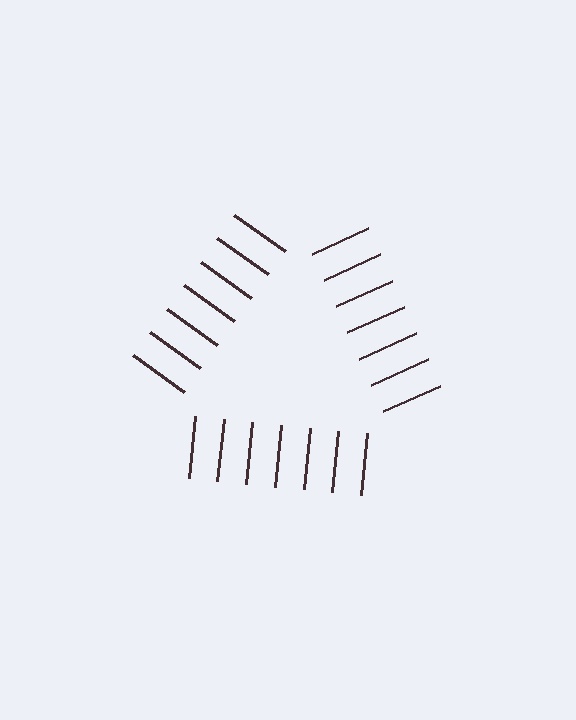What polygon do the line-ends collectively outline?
An illusory triangle — the line segments terminate on its edges but no continuous stroke is drawn.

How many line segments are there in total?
21 — 7 along each of the 3 edges.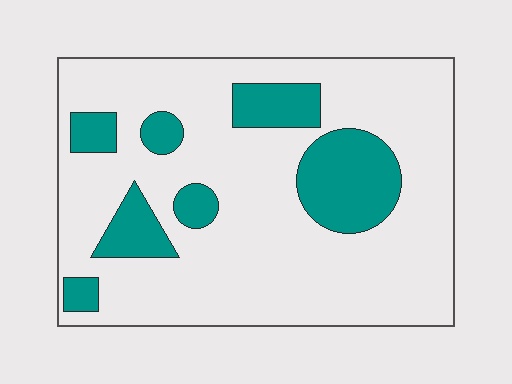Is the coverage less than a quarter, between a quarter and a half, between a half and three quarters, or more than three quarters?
Less than a quarter.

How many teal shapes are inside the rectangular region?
7.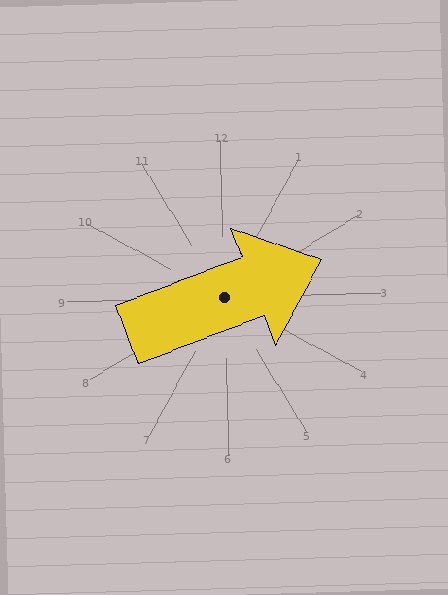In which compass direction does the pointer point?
East.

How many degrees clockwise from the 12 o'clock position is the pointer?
Approximately 70 degrees.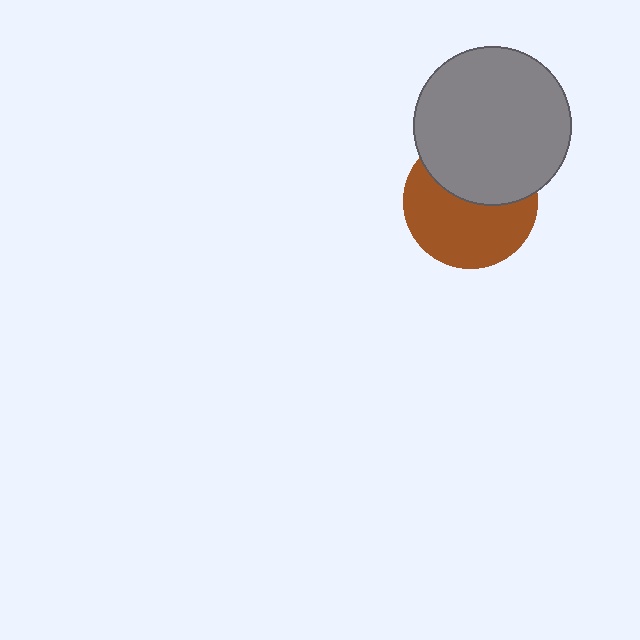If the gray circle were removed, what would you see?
You would see the complete brown circle.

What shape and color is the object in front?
The object in front is a gray circle.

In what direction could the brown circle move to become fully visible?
The brown circle could move down. That would shift it out from behind the gray circle entirely.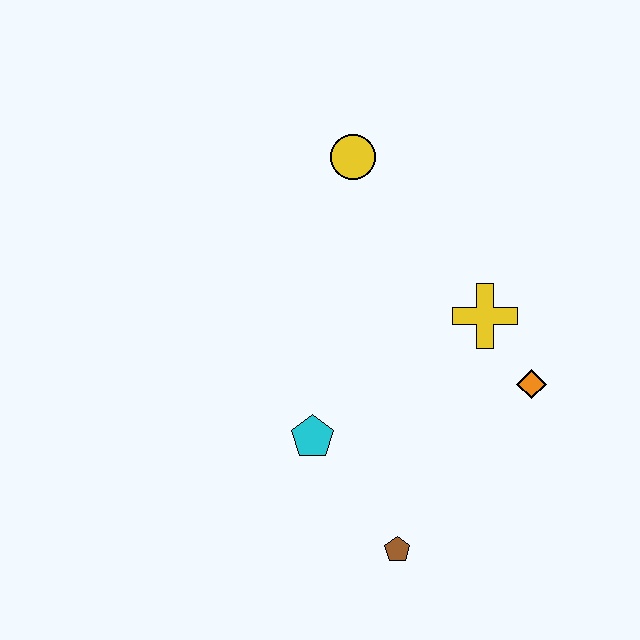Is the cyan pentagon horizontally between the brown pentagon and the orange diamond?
No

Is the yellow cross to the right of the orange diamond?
No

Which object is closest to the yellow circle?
The yellow cross is closest to the yellow circle.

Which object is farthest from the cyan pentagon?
The yellow circle is farthest from the cyan pentagon.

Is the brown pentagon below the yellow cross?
Yes